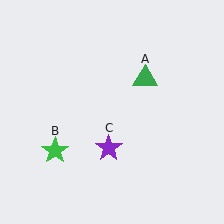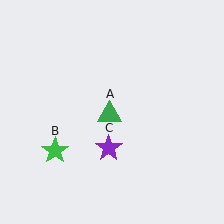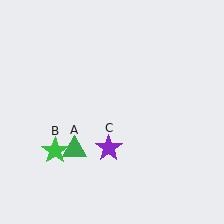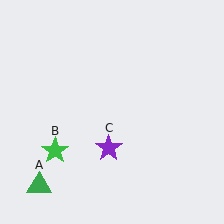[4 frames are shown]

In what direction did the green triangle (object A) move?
The green triangle (object A) moved down and to the left.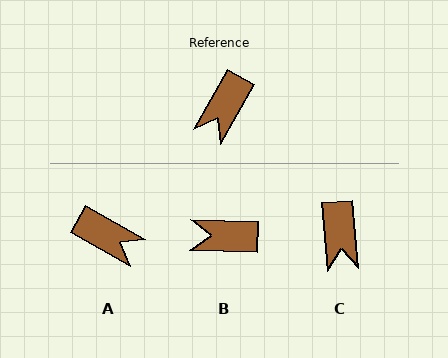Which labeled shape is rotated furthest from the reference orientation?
A, about 90 degrees away.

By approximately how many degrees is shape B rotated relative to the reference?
Approximately 63 degrees clockwise.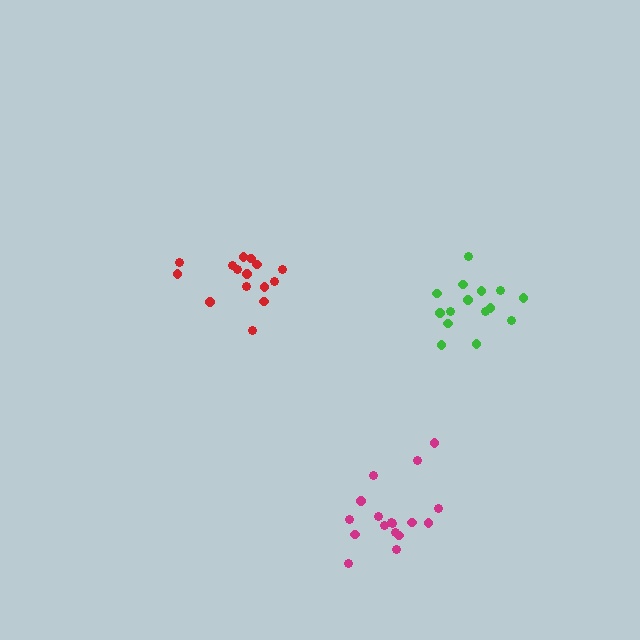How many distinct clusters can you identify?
There are 3 distinct clusters.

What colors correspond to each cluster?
The clusters are colored: green, red, magenta.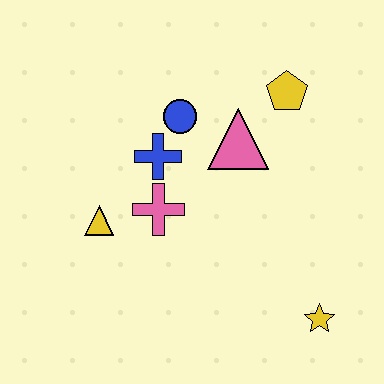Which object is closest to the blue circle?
The blue cross is closest to the blue circle.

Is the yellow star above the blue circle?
No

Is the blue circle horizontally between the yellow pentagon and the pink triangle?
No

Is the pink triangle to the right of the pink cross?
Yes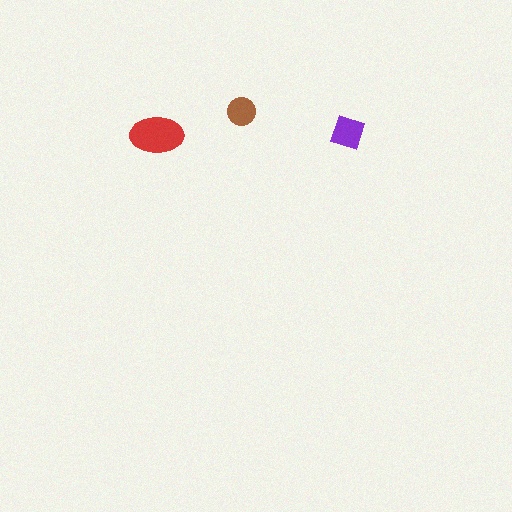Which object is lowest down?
The red ellipse is bottommost.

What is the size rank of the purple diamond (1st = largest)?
2nd.